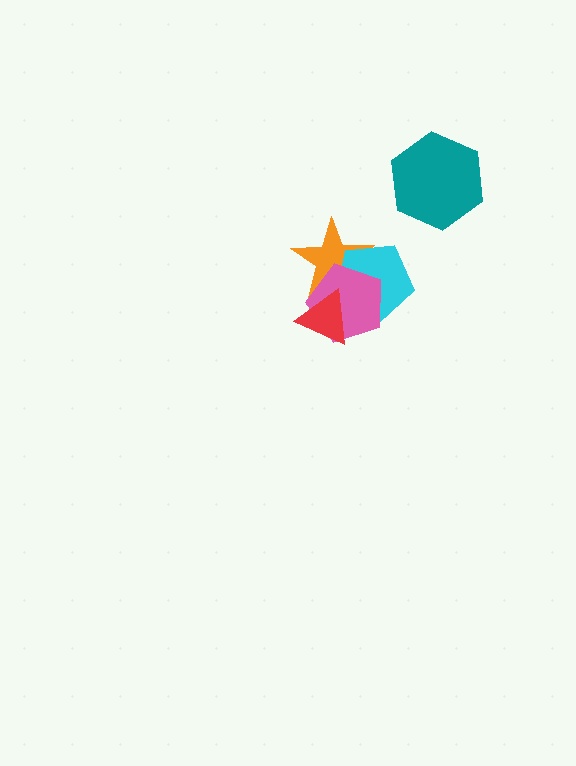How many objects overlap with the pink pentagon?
3 objects overlap with the pink pentagon.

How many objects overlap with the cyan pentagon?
3 objects overlap with the cyan pentagon.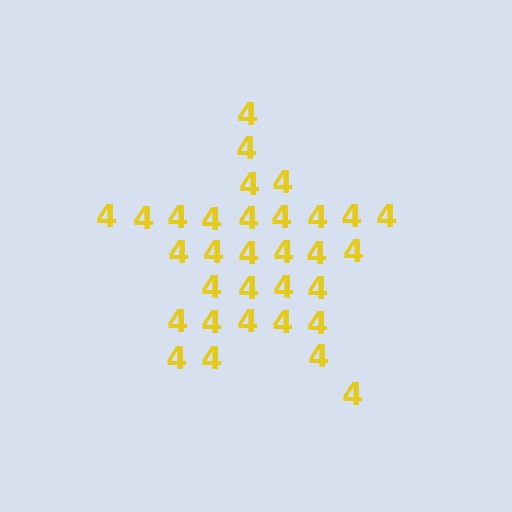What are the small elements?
The small elements are digit 4's.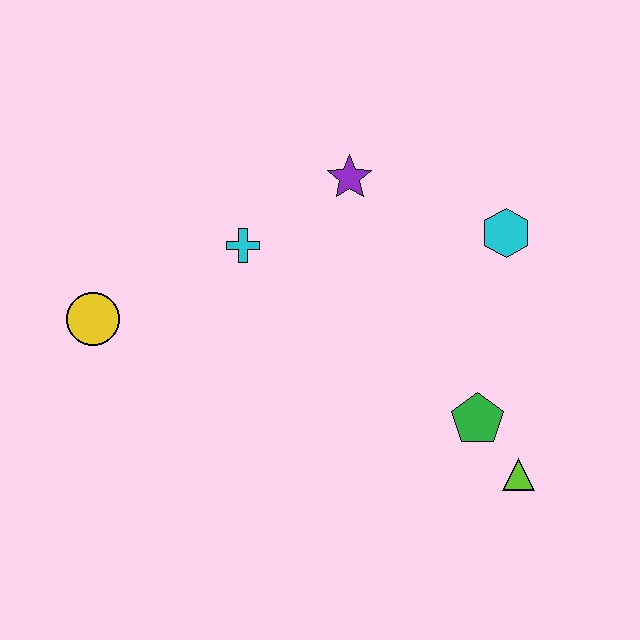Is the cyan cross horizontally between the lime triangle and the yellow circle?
Yes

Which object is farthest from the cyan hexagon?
The yellow circle is farthest from the cyan hexagon.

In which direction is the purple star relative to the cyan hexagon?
The purple star is to the left of the cyan hexagon.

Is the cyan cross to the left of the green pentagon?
Yes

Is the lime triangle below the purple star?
Yes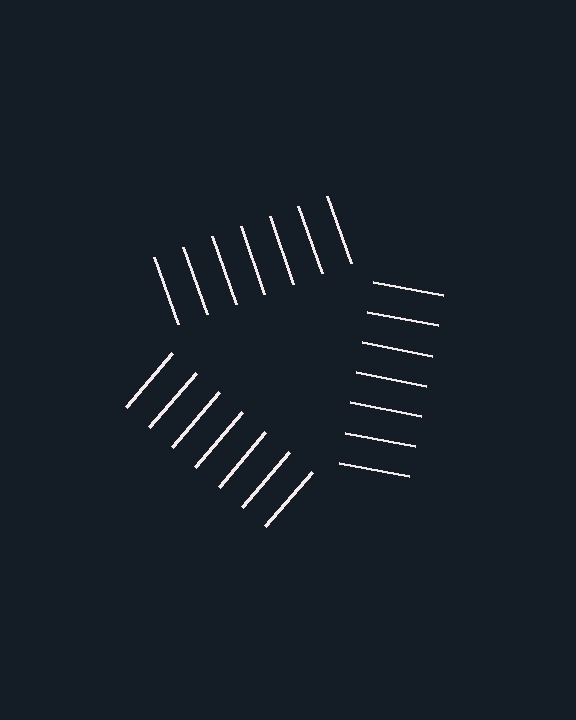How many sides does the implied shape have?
3 sides — the line-ends trace a triangle.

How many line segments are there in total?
21 — 7 along each of the 3 edges.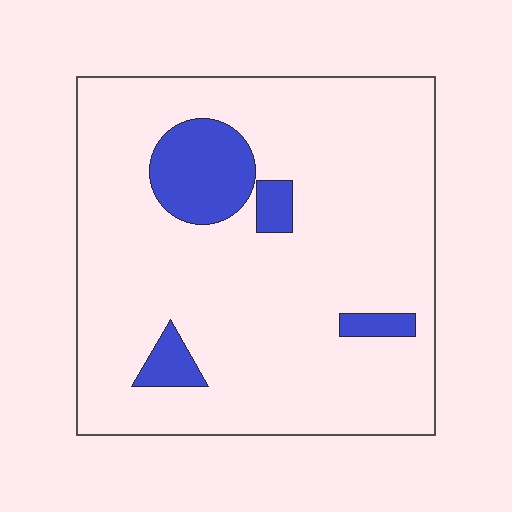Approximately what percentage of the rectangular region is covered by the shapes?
Approximately 10%.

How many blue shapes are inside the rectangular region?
4.